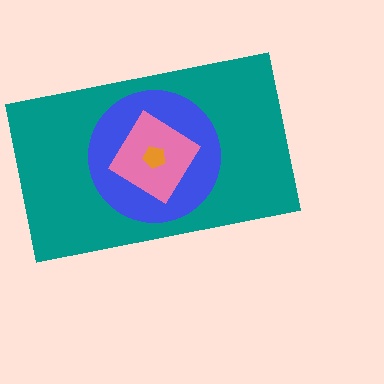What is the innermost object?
The orange pentagon.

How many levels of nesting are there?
4.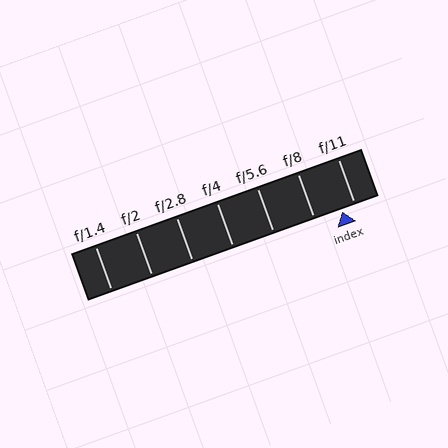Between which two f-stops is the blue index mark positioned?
The index mark is between f/8 and f/11.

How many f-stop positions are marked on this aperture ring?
There are 7 f-stop positions marked.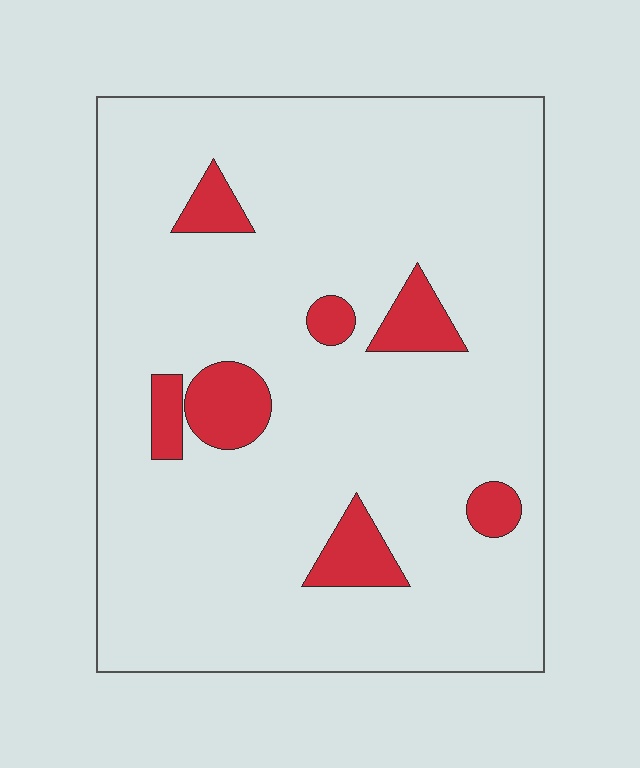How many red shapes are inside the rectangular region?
7.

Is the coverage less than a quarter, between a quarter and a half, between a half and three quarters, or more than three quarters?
Less than a quarter.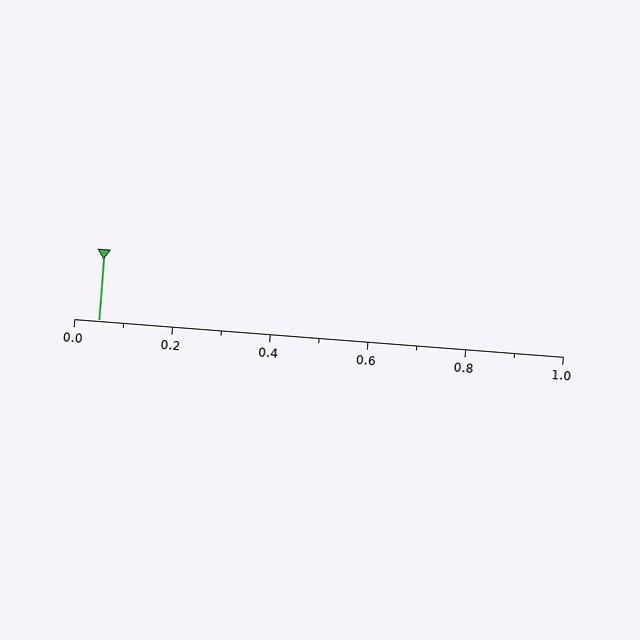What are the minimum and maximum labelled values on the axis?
The axis runs from 0.0 to 1.0.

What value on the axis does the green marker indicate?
The marker indicates approximately 0.05.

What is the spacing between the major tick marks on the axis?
The major ticks are spaced 0.2 apart.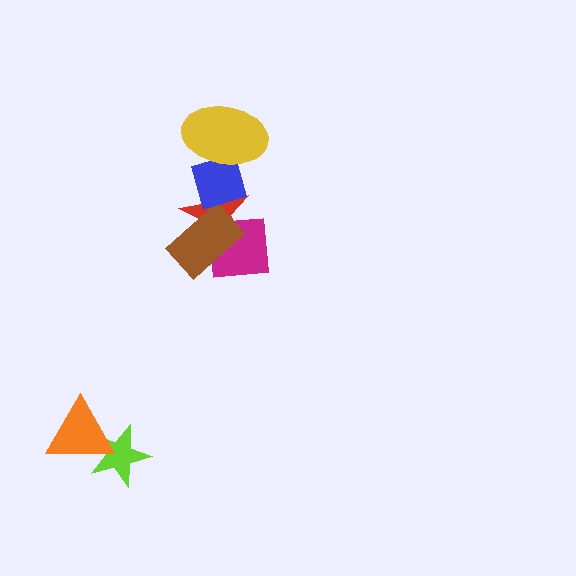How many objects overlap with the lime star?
1 object overlaps with the lime star.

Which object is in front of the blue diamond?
The yellow ellipse is in front of the blue diamond.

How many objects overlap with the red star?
3 objects overlap with the red star.